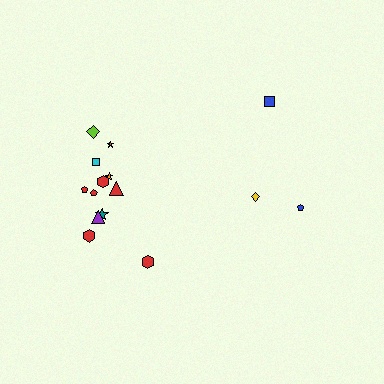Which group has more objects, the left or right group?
The left group.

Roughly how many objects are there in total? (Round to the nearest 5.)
Roughly 15 objects in total.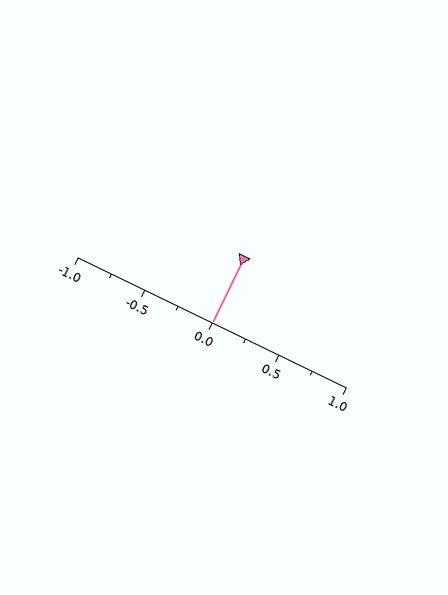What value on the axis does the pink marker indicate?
The marker indicates approximately 0.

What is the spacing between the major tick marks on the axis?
The major ticks are spaced 0.5 apart.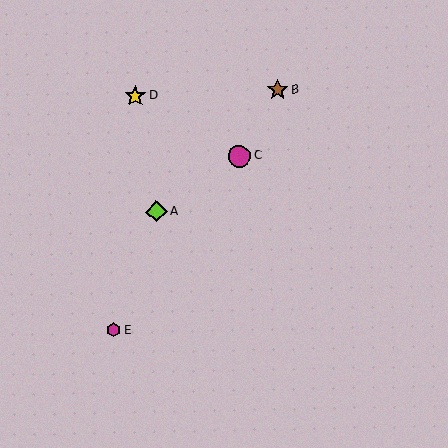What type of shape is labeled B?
Shape B is a brown star.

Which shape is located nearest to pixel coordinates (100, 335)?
The magenta hexagon (labeled E) at (114, 330) is nearest to that location.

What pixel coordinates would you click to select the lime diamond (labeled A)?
Click at (156, 212) to select the lime diamond A.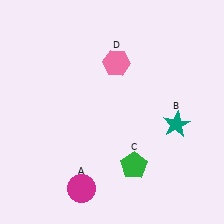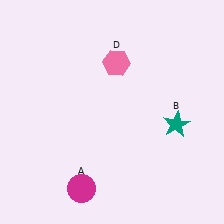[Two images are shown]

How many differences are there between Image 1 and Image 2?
There is 1 difference between the two images.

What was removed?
The green pentagon (C) was removed in Image 2.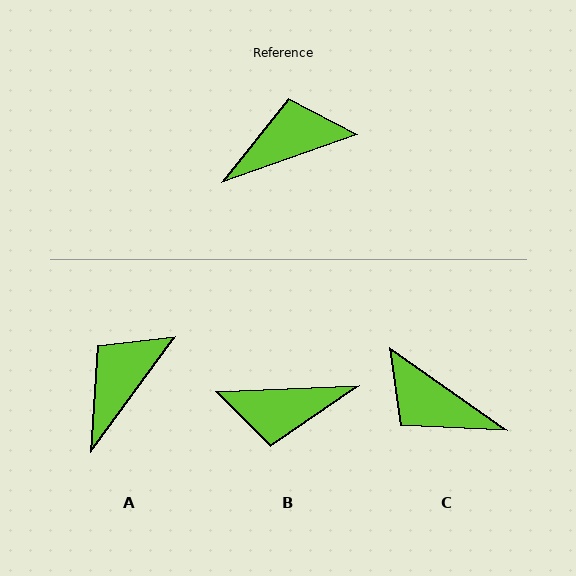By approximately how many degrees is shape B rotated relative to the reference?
Approximately 163 degrees counter-clockwise.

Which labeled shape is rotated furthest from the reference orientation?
B, about 163 degrees away.